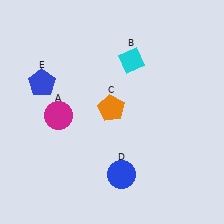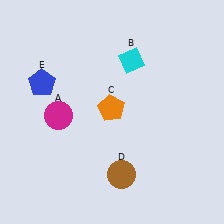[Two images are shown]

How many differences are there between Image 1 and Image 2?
There is 1 difference between the two images.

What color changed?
The circle (D) changed from blue in Image 1 to brown in Image 2.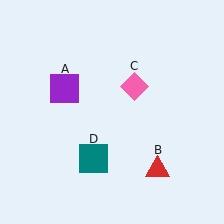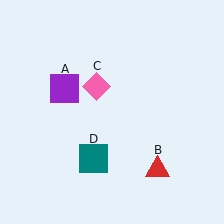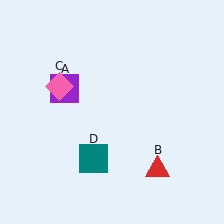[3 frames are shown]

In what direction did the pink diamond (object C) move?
The pink diamond (object C) moved left.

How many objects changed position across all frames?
1 object changed position: pink diamond (object C).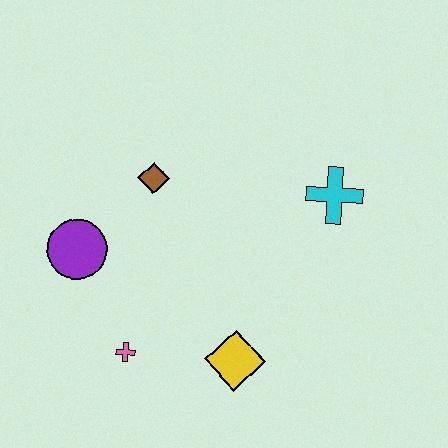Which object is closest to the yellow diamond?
The pink cross is closest to the yellow diamond.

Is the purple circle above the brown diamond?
No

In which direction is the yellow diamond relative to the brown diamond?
The yellow diamond is below the brown diamond.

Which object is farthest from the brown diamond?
The yellow diamond is farthest from the brown diamond.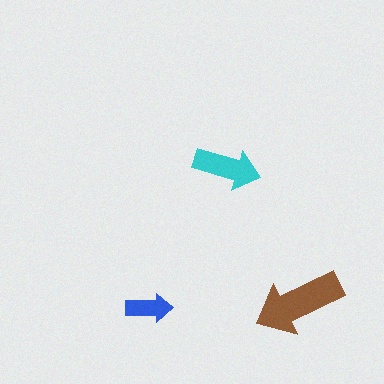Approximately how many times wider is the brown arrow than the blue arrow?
About 2 times wider.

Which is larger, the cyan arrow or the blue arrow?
The cyan one.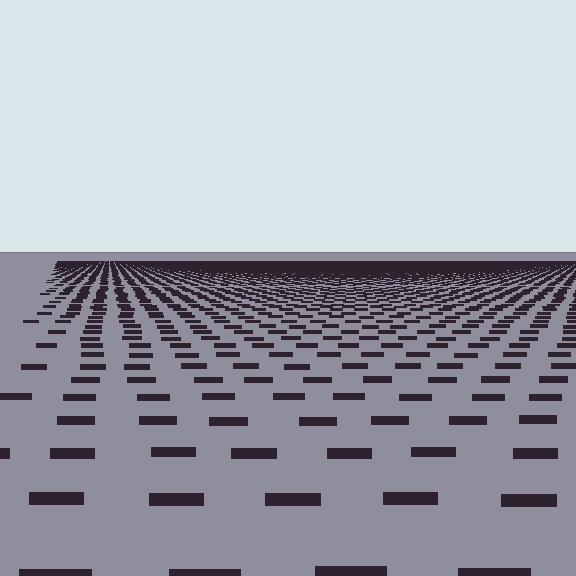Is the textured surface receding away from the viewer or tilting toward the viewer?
The surface is receding away from the viewer. Texture elements get smaller and denser toward the top.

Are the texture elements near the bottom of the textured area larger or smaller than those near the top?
Larger. Near the bottom, elements are closer to the viewer and appear at a bigger on-screen size.